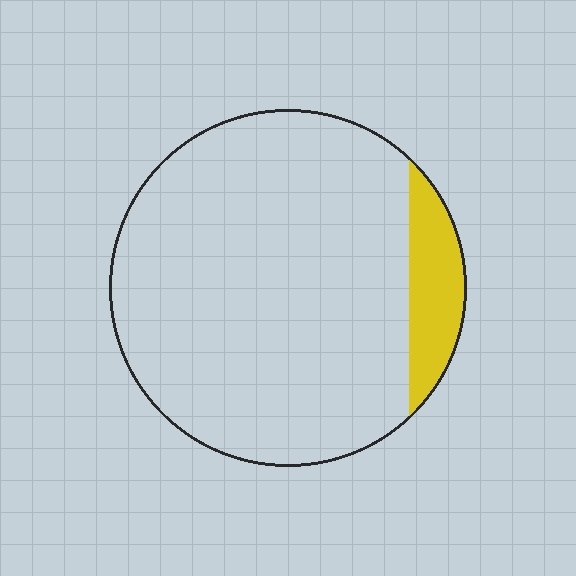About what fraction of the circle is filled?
About one tenth (1/10).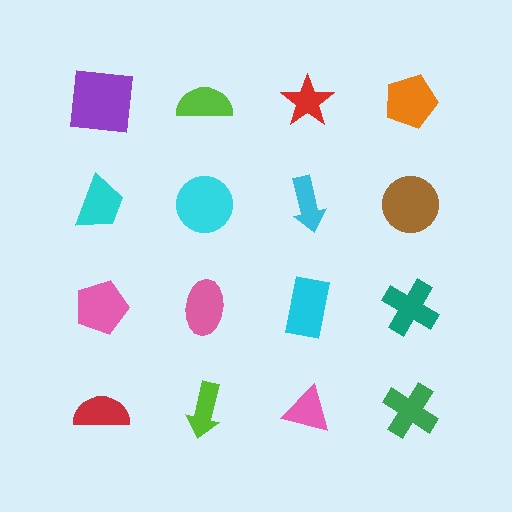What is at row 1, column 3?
A red star.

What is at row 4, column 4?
A green cross.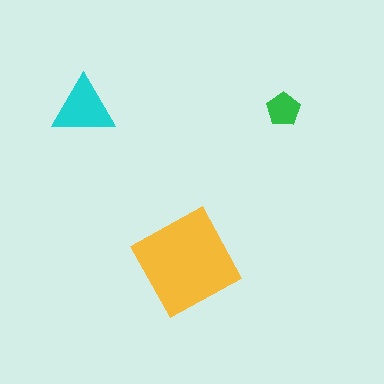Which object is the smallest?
The green pentagon.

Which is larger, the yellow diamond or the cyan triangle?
The yellow diamond.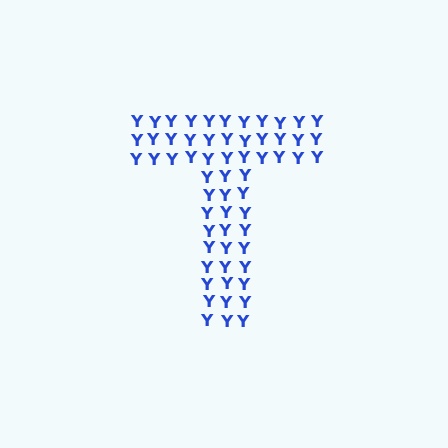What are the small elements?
The small elements are letter Y's.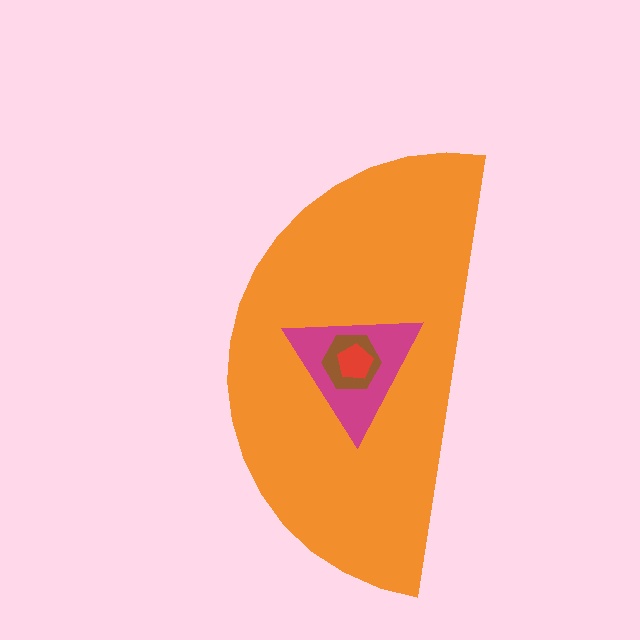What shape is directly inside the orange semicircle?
The magenta triangle.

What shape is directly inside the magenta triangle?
The brown hexagon.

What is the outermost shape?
The orange semicircle.